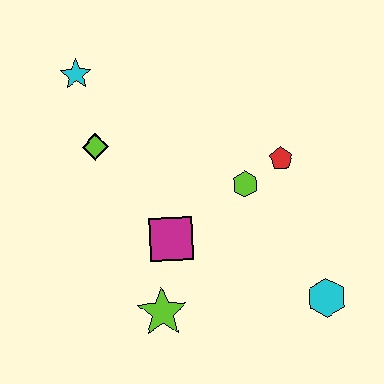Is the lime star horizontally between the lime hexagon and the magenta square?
No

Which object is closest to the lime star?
The magenta square is closest to the lime star.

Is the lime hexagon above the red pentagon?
No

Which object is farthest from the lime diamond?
The cyan hexagon is farthest from the lime diamond.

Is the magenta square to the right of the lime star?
Yes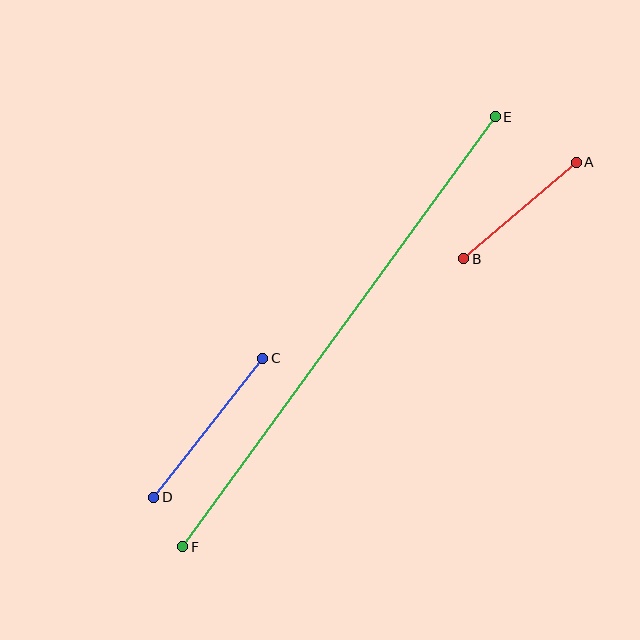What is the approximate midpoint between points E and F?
The midpoint is at approximately (339, 332) pixels.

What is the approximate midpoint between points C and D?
The midpoint is at approximately (208, 428) pixels.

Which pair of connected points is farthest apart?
Points E and F are farthest apart.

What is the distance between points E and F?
The distance is approximately 532 pixels.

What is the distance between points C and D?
The distance is approximately 177 pixels.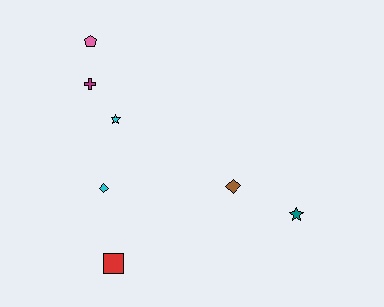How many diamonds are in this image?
There are 2 diamonds.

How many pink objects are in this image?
There is 1 pink object.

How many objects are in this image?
There are 7 objects.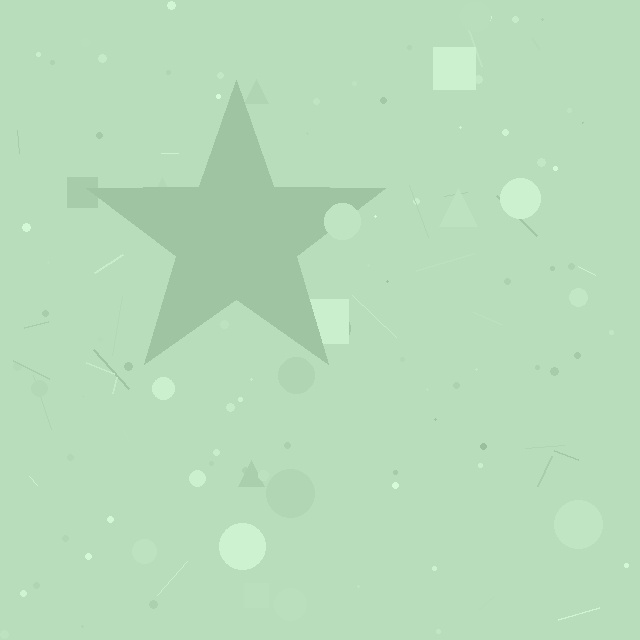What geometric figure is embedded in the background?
A star is embedded in the background.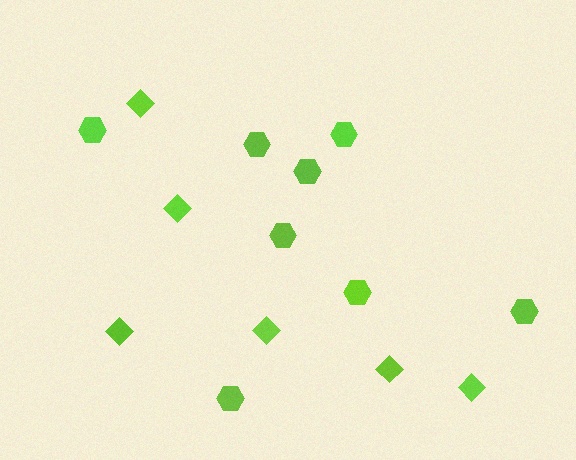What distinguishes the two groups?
There are 2 groups: one group of diamonds (6) and one group of hexagons (8).